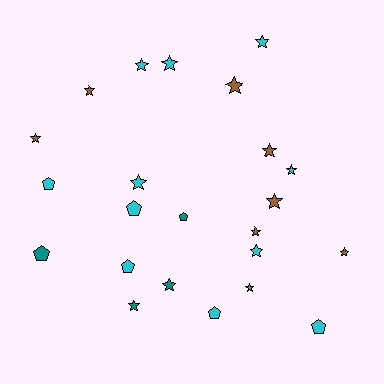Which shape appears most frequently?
Star, with 16 objects.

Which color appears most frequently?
Cyan, with 11 objects.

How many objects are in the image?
There are 23 objects.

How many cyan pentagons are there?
There are 5 cyan pentagons.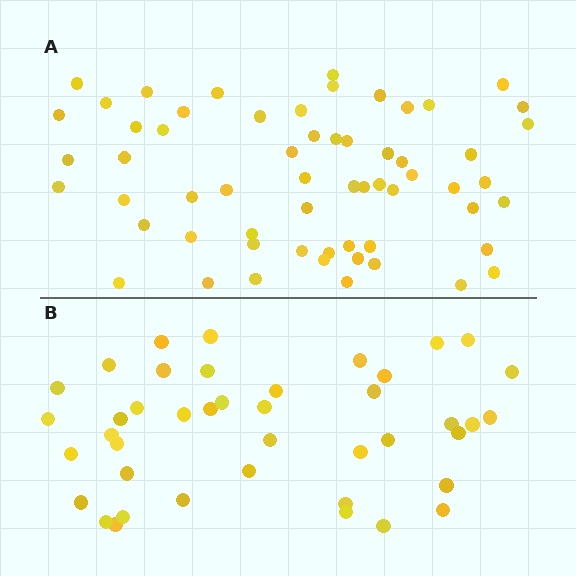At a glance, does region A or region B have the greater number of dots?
Region A (the top region) has more dots.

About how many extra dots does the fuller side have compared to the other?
Region A has approximately 20 more dots than region B.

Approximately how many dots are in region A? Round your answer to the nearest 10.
About 60 dots.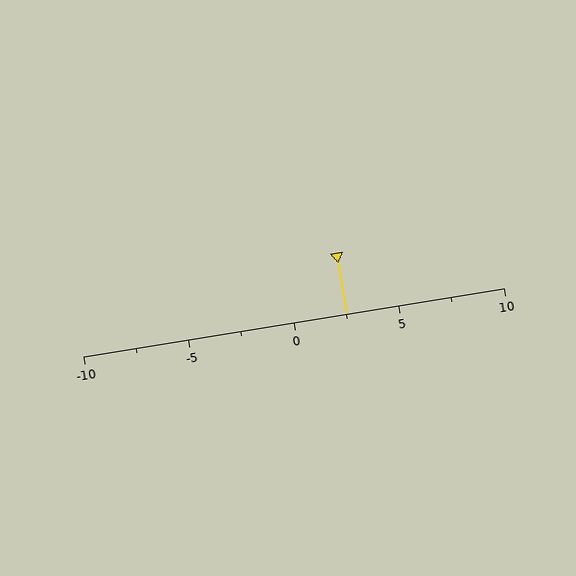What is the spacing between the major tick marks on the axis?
The major ticks are spaced 5 apart.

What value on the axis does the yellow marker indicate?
The marker indicates approximately 2.5.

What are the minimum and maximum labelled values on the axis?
The axis runs from -10 to 10.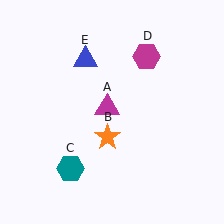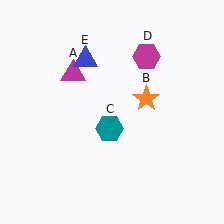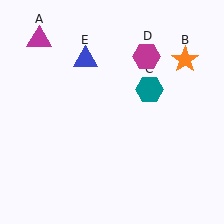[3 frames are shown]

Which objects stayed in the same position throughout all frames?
Magenta hexagon (object D) and blue triangle (object E) remained stationary.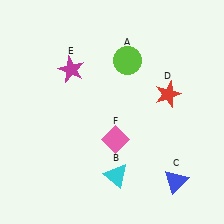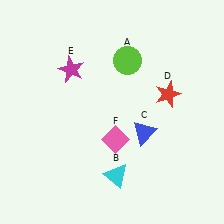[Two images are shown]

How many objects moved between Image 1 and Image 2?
1 object moved between the two images.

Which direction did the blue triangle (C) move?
The blue triangle (C) moved up.